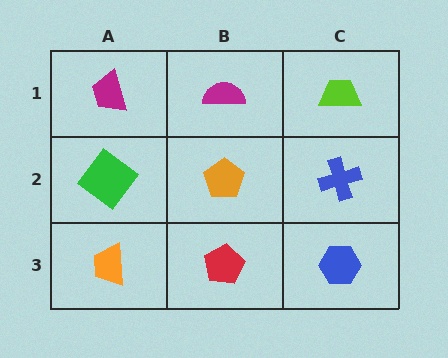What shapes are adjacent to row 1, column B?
An orange pentagon (row 2, column B), a magenta trapezoid (row 1, column A), a lime trapezoid (row 1, column C).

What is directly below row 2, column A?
An orange trapezoid.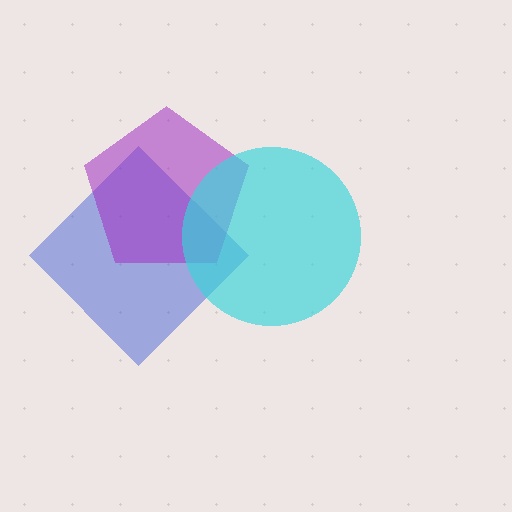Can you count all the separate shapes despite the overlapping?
Yes, there are 3 separate shapes.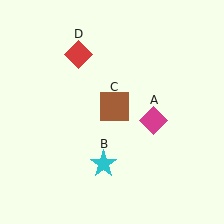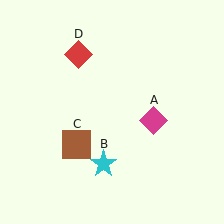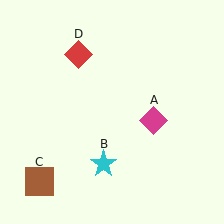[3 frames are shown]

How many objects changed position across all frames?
1 object changed position: brown square (object C).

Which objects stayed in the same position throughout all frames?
Magenta diamond (object A) and cyan star (object B) and red diamond (object D) remained stationary.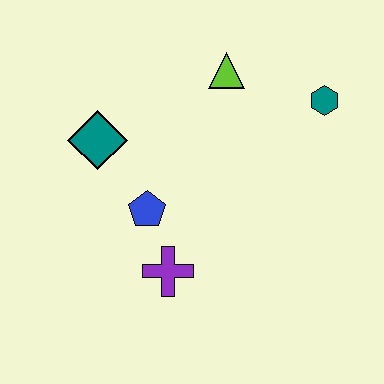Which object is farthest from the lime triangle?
The purple cross is farthest from the lime triangle.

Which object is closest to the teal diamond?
The blue pentagon is closest to the teal diamond.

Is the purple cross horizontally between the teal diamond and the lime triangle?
Yes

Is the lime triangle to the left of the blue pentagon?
No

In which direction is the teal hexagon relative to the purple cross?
The teal hexagon is above the purple cross.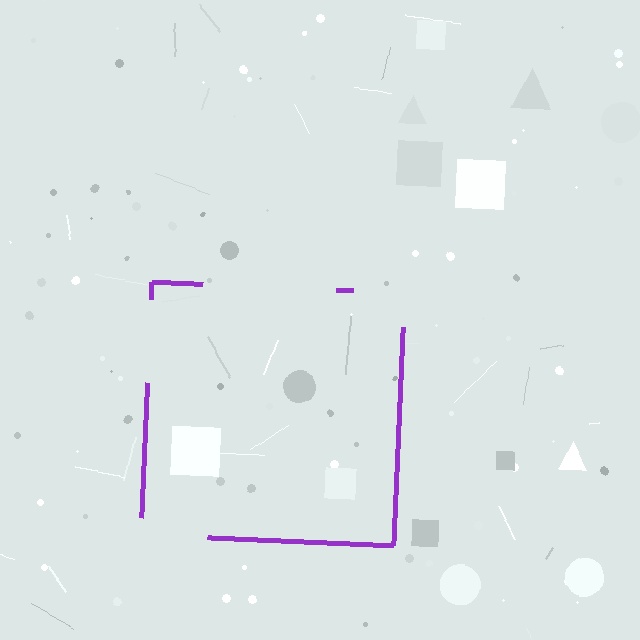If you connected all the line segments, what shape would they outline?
They would outline a square.